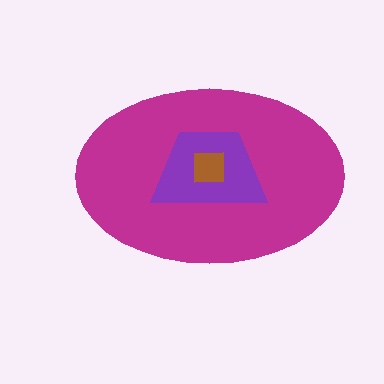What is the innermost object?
The brown square.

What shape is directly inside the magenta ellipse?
The purple trapezoid.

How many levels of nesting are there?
3.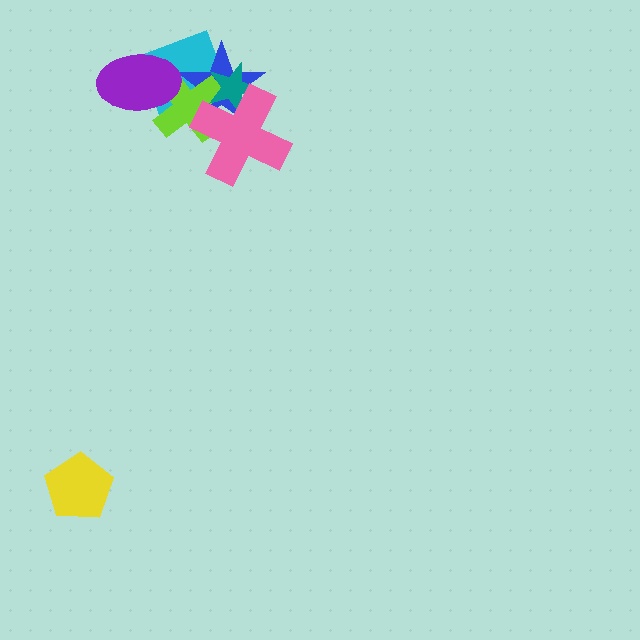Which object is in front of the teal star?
The pink cross is in front of the teal star.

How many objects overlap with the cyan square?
4 objects overlap with the cyan square.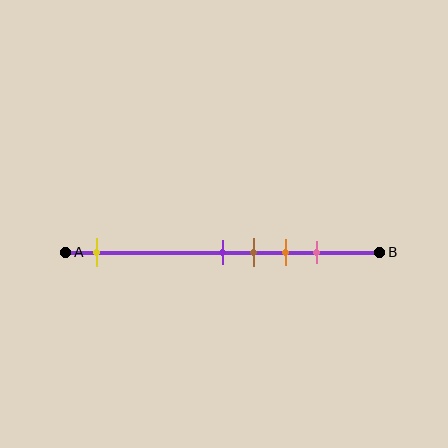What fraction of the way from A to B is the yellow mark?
The yellow mark is approximately 10% (0.1) of the way from A to B.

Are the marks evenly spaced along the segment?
No, the marks are not evenly spaced.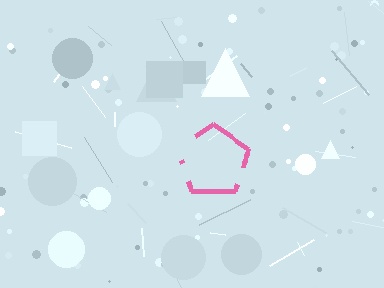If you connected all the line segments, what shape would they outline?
They would outline a pentagon.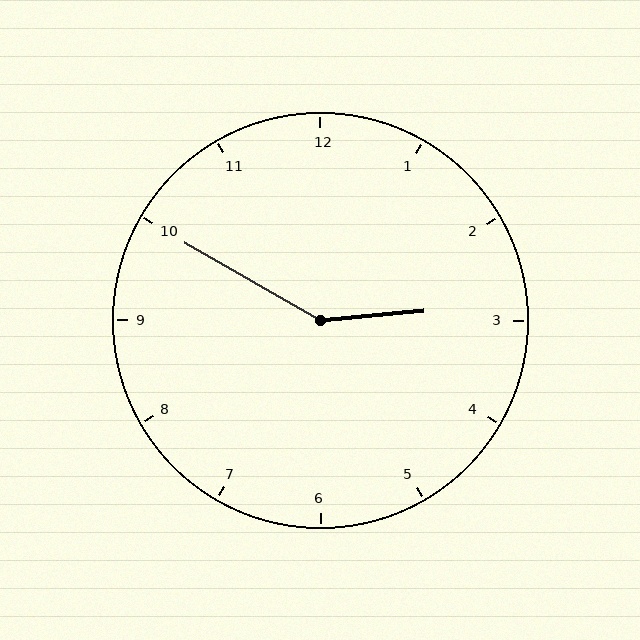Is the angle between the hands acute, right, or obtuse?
It is obtuse.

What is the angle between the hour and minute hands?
Approximately 145 degrees.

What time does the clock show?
2:50.